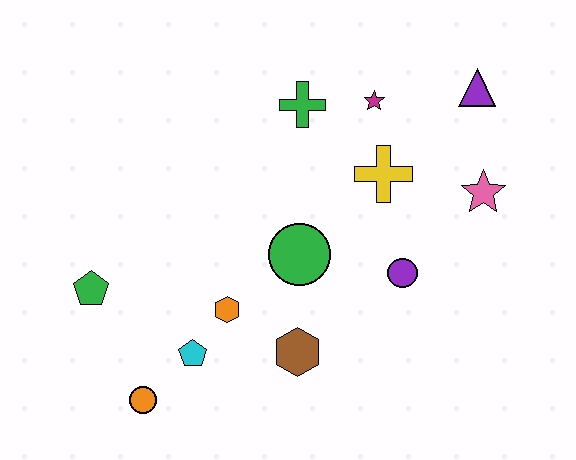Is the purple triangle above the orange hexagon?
Yes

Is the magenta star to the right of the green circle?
Yes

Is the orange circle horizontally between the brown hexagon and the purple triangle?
No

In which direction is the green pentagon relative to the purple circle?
The green pentagon is to the left of the purple circle.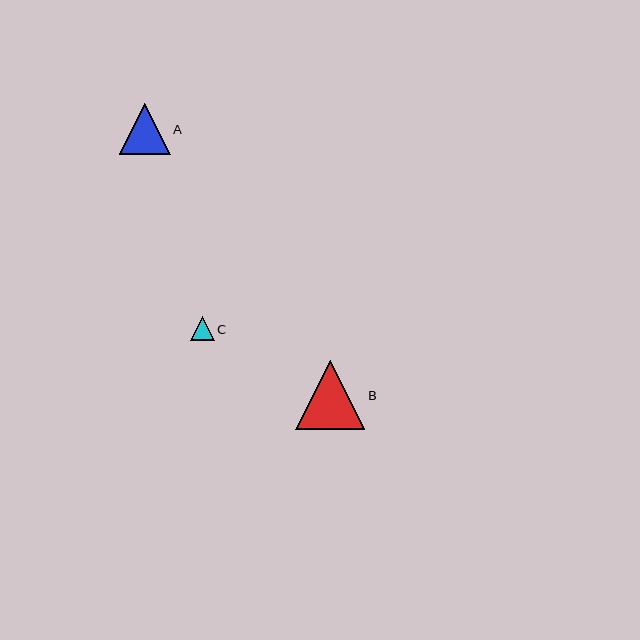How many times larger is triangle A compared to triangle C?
Triangle A is approximately 2.1 times the size of triangle C.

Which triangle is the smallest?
Triangle C is the smallest with a size of approximately 24 pixels.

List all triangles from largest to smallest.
From largest to smallest: B, A, C.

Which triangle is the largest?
Triangle B is the largest with a size of approximately 69 pixels.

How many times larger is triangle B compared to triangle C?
Triangle B is approximately 2.9 times the size of triangle C.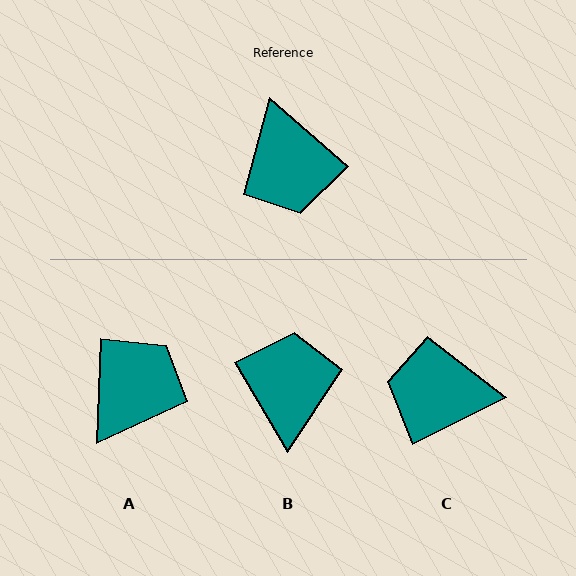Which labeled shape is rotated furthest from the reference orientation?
B, about 162 degrees away.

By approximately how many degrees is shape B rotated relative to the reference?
Approximately 162 degrees counter-clockwise.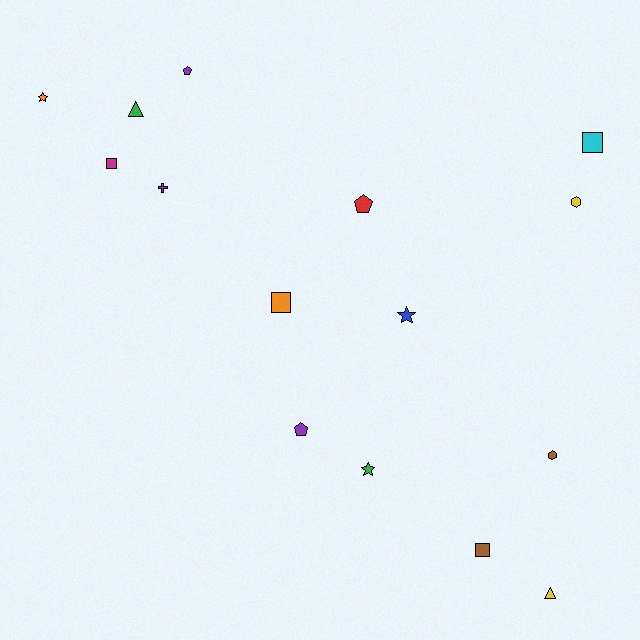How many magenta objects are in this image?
There is 1 magenta object.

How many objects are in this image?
There are 15 objects.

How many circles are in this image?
There are no circles.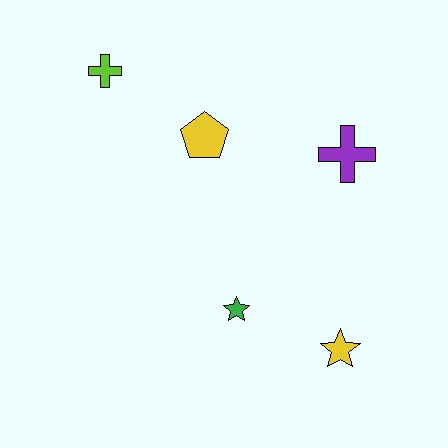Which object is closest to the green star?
The yellow star is closest to the green star.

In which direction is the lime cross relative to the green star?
The lime cross is above the green star.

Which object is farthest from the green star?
The lime cross is farthest from the green star.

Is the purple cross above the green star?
Yes